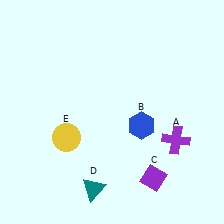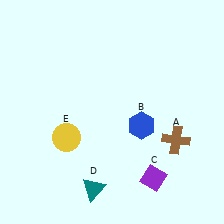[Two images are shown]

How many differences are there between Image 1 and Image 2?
There is 1 difference between the two images.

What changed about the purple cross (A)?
In Image 1, A is purple. In Image 2, it changed to brown.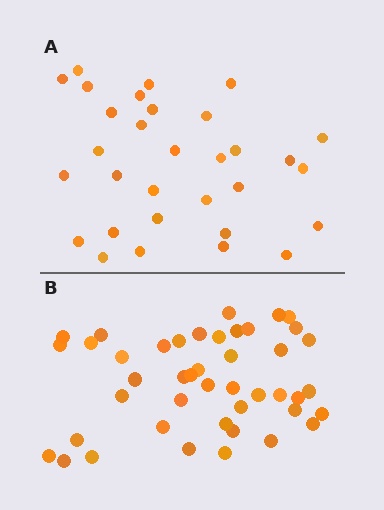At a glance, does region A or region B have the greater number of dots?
Region B (the bottom region) has more dots.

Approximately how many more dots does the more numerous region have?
Region B has approximately 15 more dots than region A.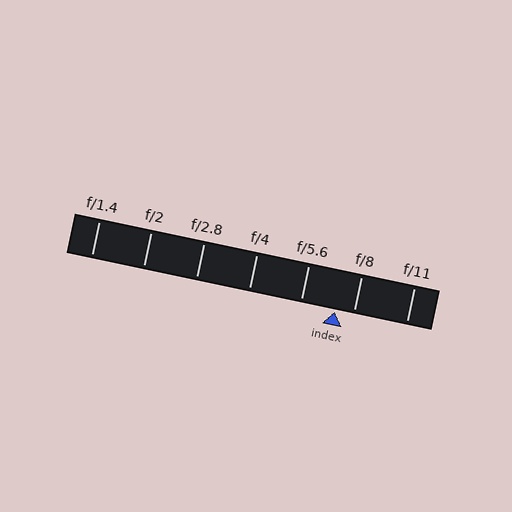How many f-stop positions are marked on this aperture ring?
There are 7 f-stop positions marked.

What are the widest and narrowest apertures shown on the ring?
The widest aperture shown is f/1.4 and the narrowest is f/11.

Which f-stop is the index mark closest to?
The index mark is closest to f/8.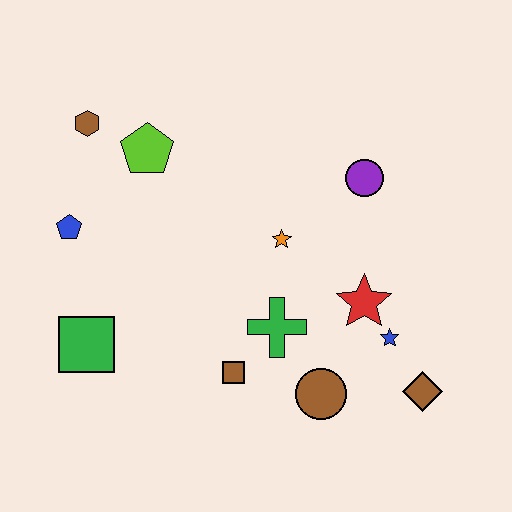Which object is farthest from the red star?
The brown hexagon is farthest from the red star.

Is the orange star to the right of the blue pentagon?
Yes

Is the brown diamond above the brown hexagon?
No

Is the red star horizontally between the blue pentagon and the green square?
No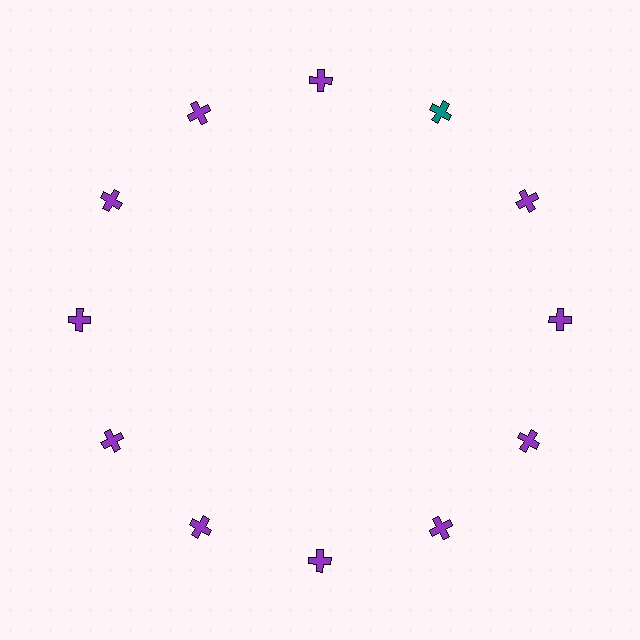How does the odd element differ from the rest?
It has a different color: teal instead of purple.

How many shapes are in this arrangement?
There are 12 shapes arranged in a ring pattern.